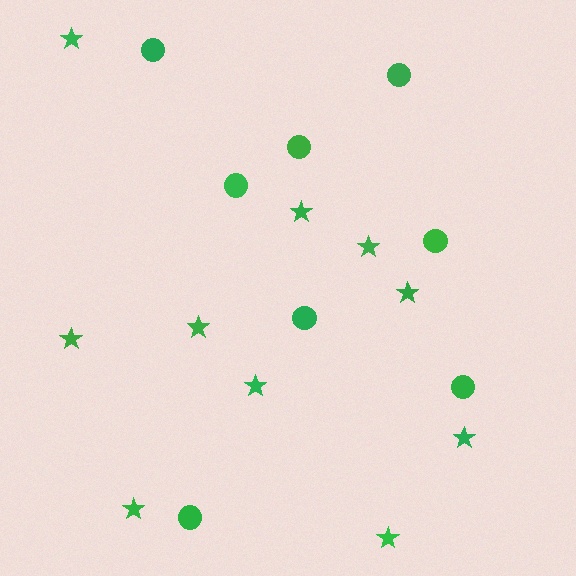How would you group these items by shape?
There are 2 groups: one group of stars (10) and one group of circles (8).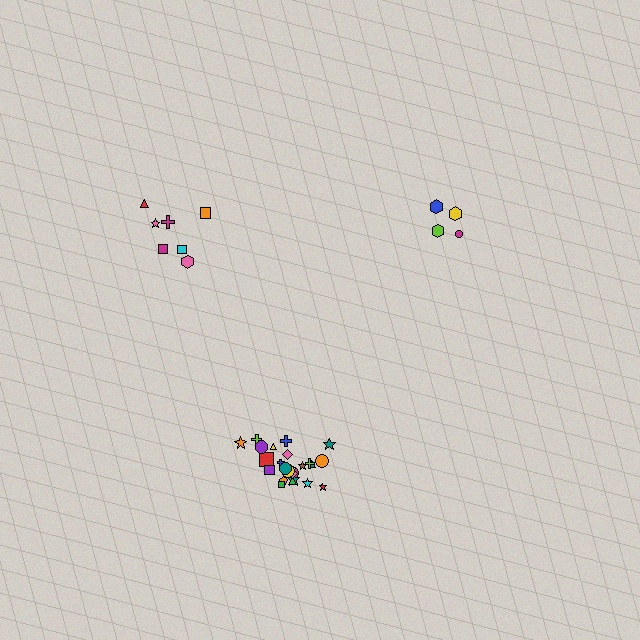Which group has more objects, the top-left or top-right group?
The top-left group.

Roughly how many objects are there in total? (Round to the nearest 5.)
Roughly 35 objects in total.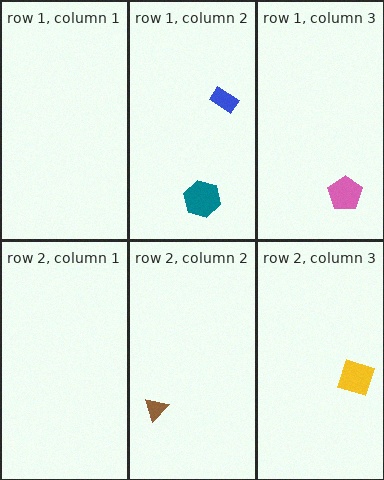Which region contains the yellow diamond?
The row 2, column 3 region.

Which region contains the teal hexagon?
The row 1, column 2 region.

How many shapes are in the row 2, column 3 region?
1.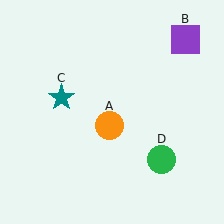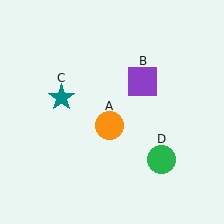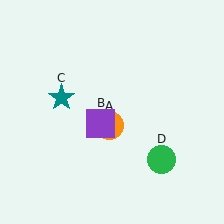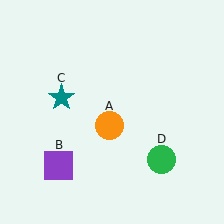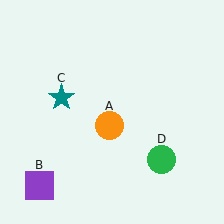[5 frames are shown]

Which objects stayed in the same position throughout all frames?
Orange circle (object A) and teal star (object C) and green circle (object D) remained stationary.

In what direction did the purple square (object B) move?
The purple square (object B) moved down and to the left.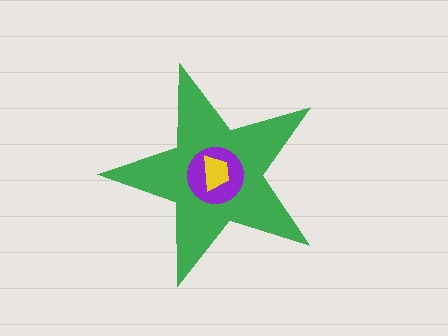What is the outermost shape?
The green star.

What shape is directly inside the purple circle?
The yellow trapezoid.